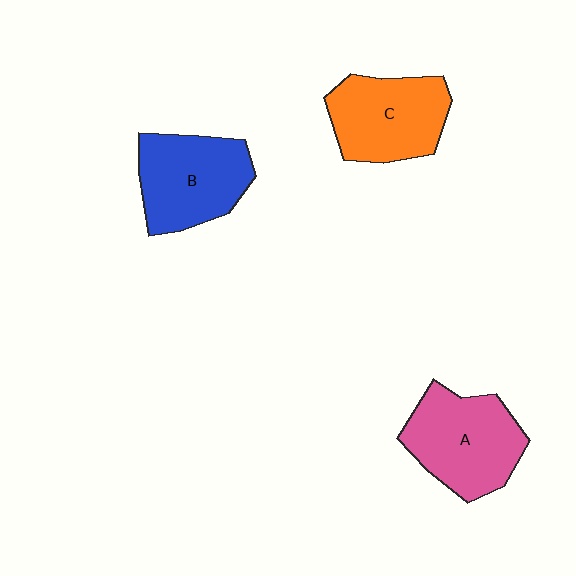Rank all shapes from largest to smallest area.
From largest to smallest: A (pink), B (blue), C (orange).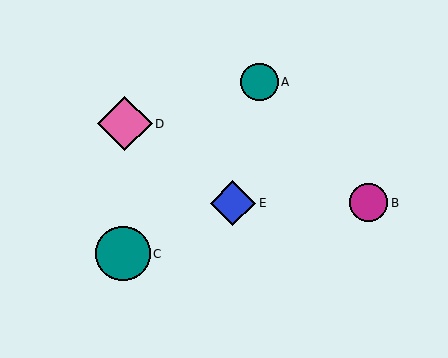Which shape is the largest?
The pink diamond (labeled D) is the largest.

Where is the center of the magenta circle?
The center of the magenta circle is at (369, 203).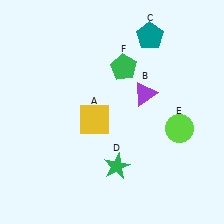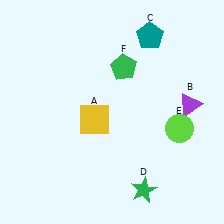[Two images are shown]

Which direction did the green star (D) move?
The green star (D) moved right.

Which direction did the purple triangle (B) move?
The purple triangle (B) moved right.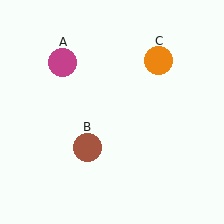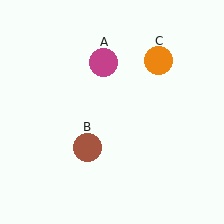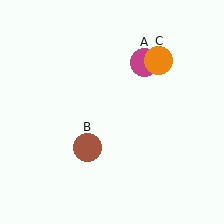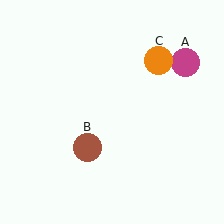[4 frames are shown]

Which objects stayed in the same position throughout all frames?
Brown circle (object B) and orange circle (object C) remained stationary.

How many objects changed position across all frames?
1 object changed position: magenta circle (object A).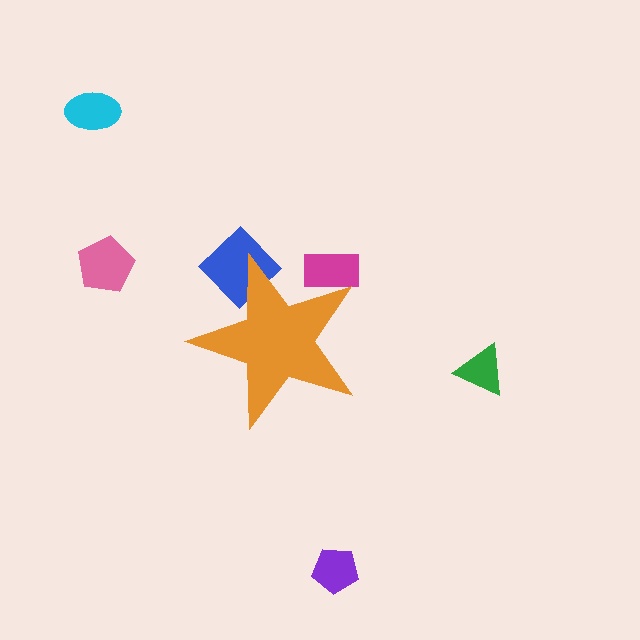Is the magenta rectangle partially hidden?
Yes, the magenta rectangle is partially hidden behind the orange star.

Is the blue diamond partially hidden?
Yes, the blue diamond is partially hidden behind the orange star.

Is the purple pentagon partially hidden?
No, the purple pentagon is fully visible.